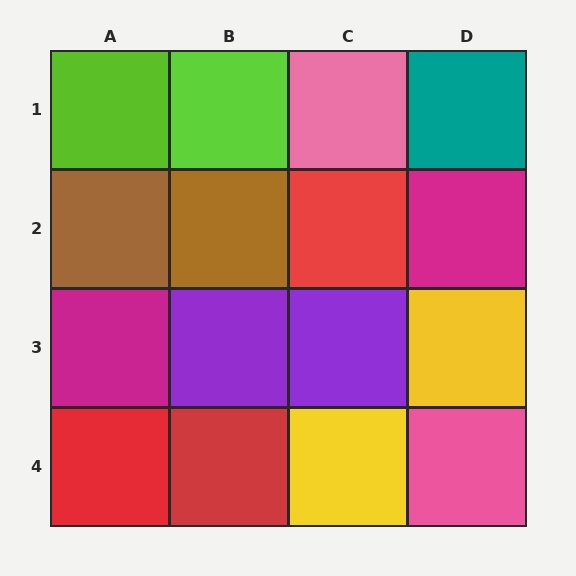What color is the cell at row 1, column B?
Lime.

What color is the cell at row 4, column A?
Red.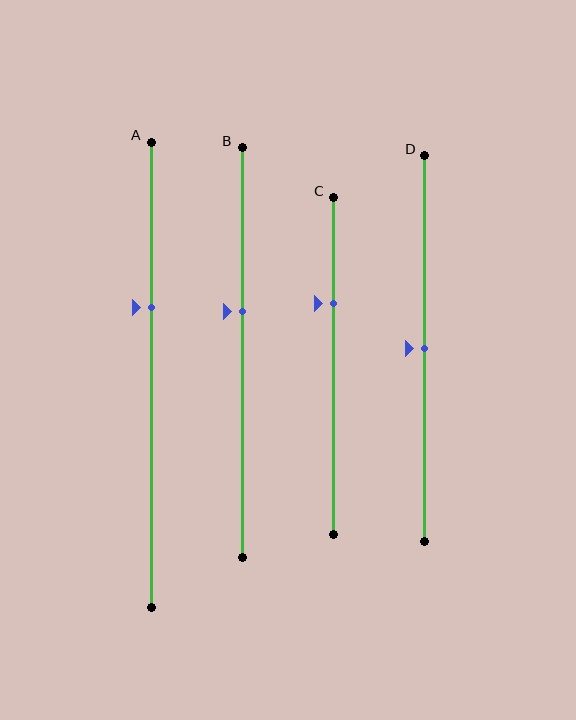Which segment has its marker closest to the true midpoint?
Segment D has its marker closest to the true midpoint.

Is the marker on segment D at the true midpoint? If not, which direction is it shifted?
Yes, the marker on segment D is at the true midpoint.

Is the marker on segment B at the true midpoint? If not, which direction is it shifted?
No, the marker on segment B is shifted upward by about 10% of the segment length.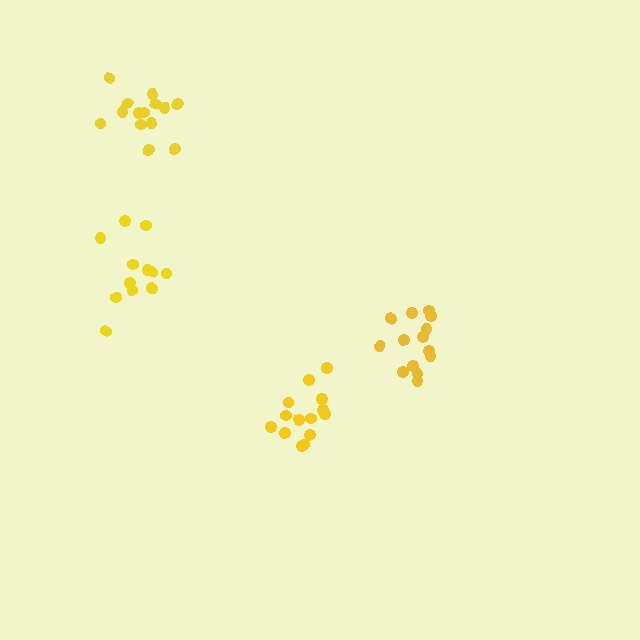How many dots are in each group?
Group 1: 12 dots, Group 2: 14 dots, Group 3: 14 dots, Group 4: 14 dots (54 total).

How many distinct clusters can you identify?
There are 4 distinct clusters.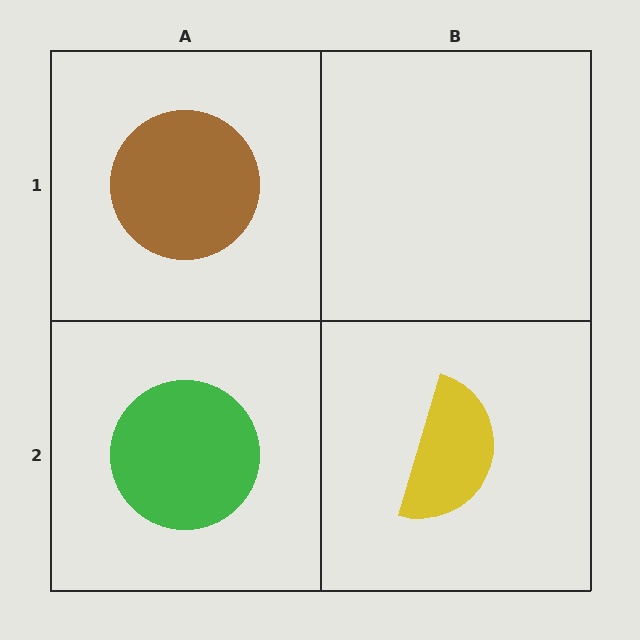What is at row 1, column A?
A brown circle.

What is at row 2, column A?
A green circle.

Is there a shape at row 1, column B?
No, that cell is empty.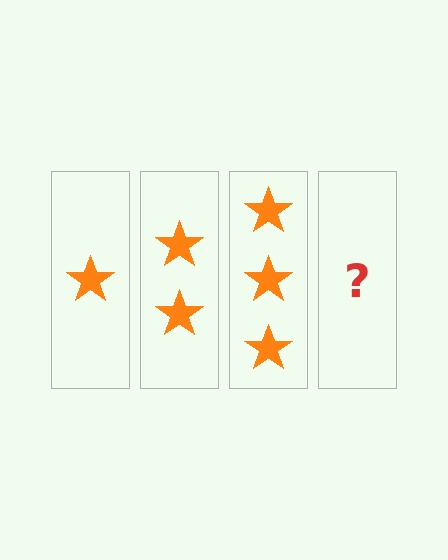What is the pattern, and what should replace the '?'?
The pattern is that each step adds one more star. The '?' should be 4 stars.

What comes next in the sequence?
The next element should be 4 stars.